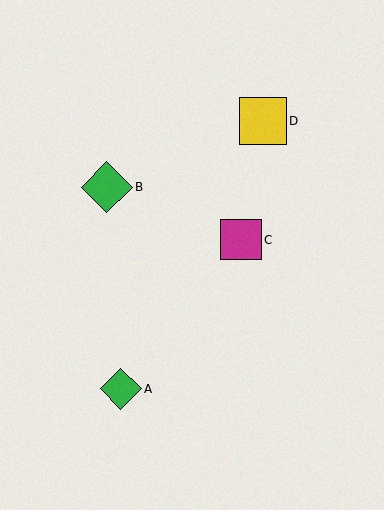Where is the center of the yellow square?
The center of the yellow square is at (263, 121).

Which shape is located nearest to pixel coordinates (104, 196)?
The green diamond (labeled B) at (107, 187) is nearest to that location.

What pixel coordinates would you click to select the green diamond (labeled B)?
Click at (107, 187) to select the green diamond B.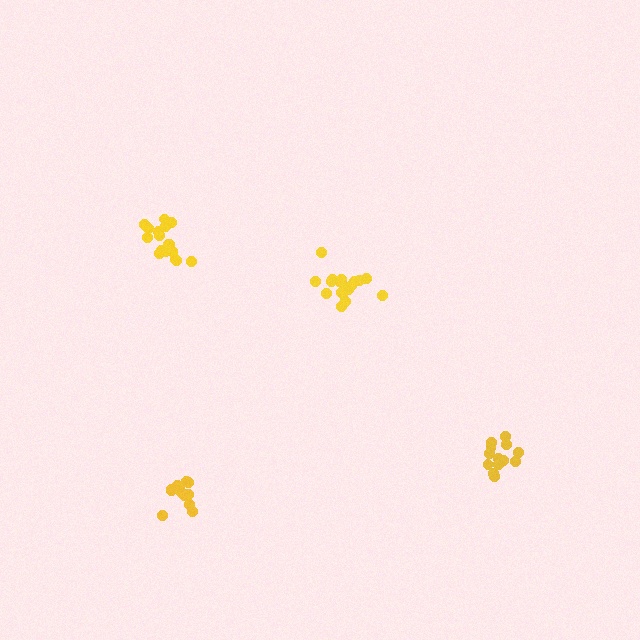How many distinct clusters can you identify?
There are 4 distinct clusters.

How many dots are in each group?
Group 1: 18 dots, Group 2: 14 dots, Group 3: 17 dots, Group 4: 13 dots (62 total).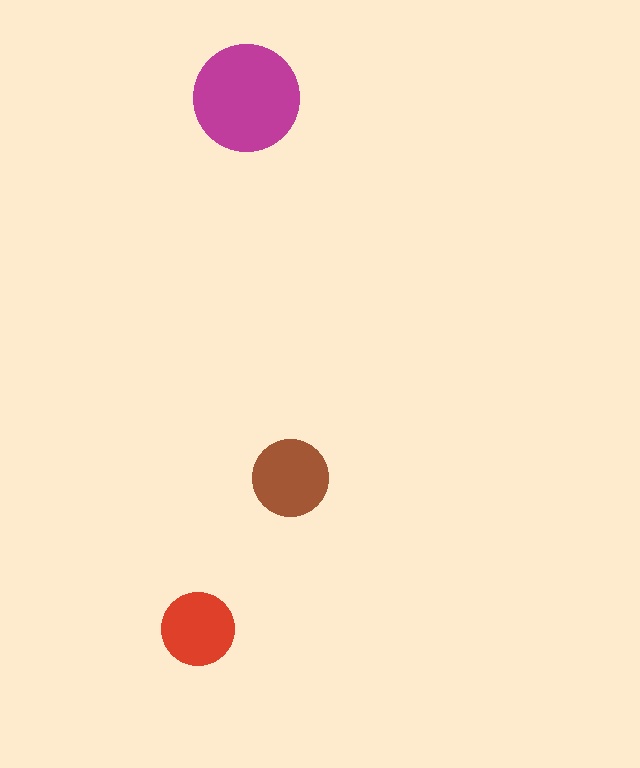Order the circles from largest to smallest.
the magenta one, the brown one, the red one.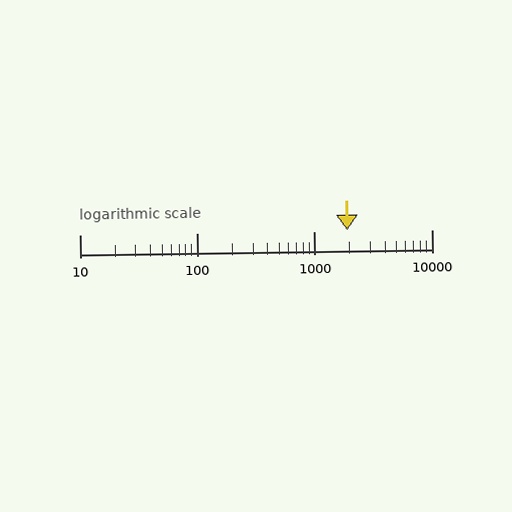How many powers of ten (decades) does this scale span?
The scale spans 3 decades, from 10 to 10000.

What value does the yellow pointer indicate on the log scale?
The pointer indicates approximately 1900.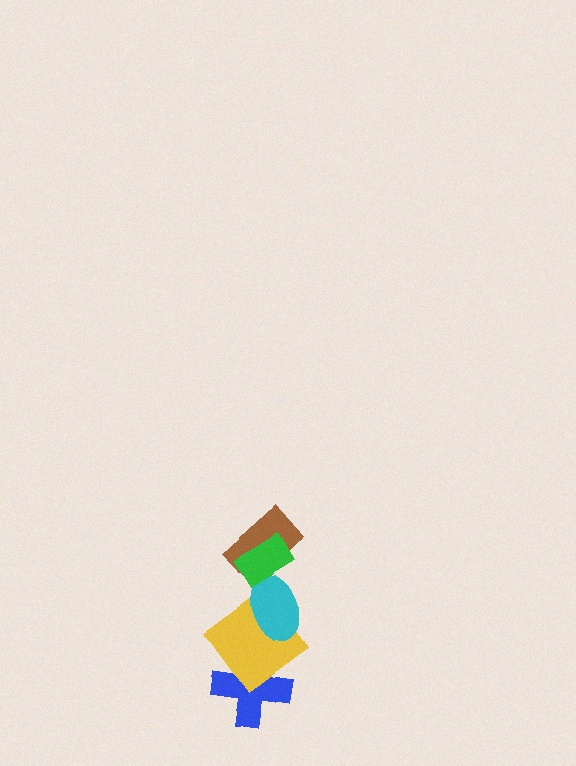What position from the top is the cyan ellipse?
The cyan ellipse is 3rd from the top.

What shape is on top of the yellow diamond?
The cyan ellipse is on top of the yellow diamond.